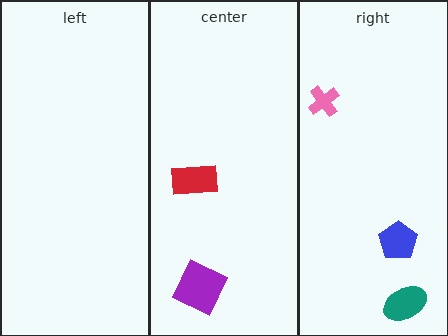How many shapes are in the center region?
2.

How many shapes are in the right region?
3.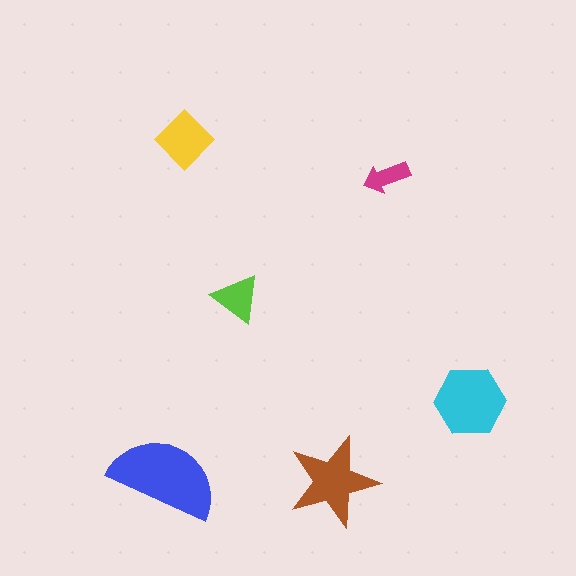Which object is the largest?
The blue semicircle.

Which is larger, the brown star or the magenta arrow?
The brown star.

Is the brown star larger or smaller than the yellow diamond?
Larger.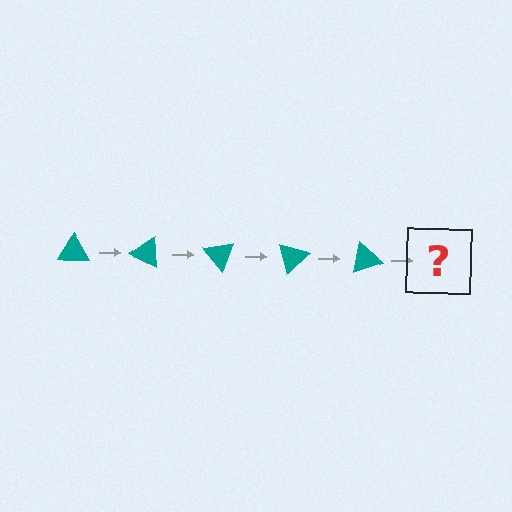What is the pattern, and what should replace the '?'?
The pattern is that the triangle rotates 25 degrees each step. The '?' should be a teal triangle rotated 125 degrees.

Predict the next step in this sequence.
The next step is a teal triangle rotated 125 degrees.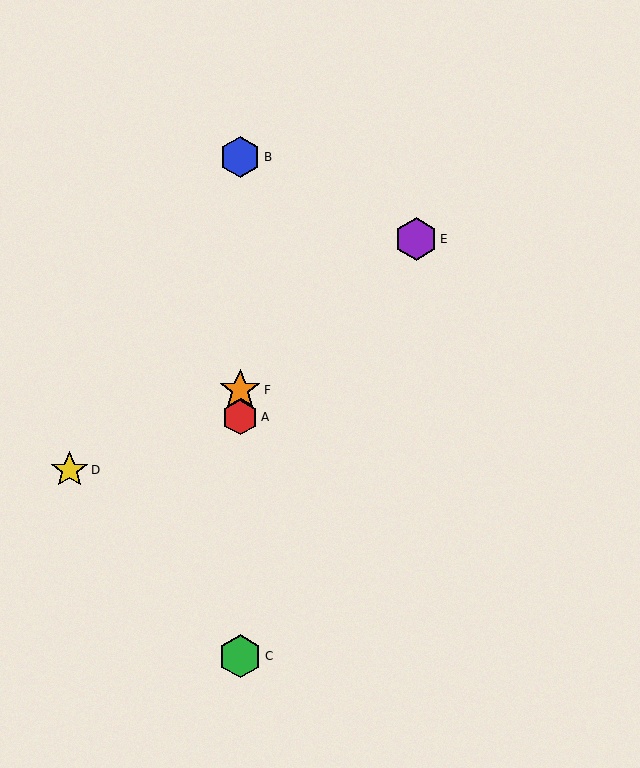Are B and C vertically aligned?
Yes, both are at x≈240.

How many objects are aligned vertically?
4 objects (A, B, C, F) are aligned vertically.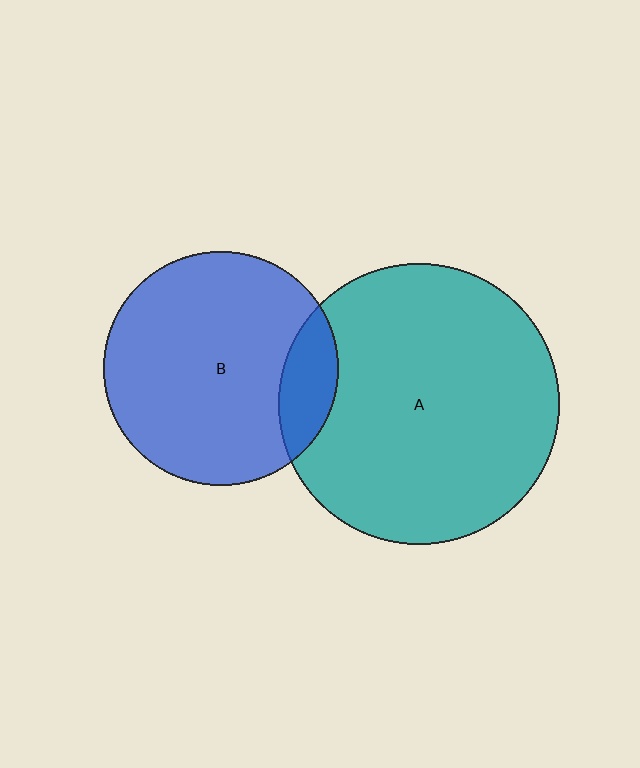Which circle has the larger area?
Circle A (teal).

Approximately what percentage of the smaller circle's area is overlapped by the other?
Approximately 15%.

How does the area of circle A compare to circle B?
Approximately 1.4 times.